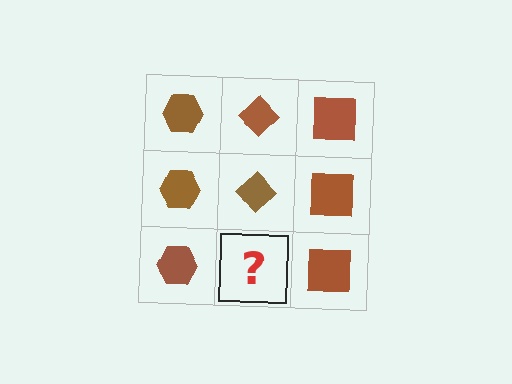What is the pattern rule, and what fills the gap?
The rule is that each column has a consistent shape. The gap should be filled with a brown diamond.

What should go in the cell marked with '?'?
The missing cell should contain a brown diamond.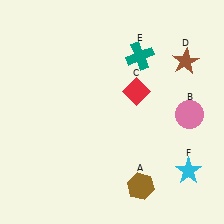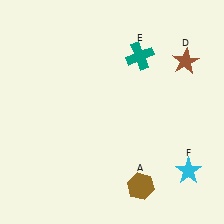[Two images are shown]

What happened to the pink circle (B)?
The pink circle (B) was removed in Image 2. It was in the bottom-right area of Image 1.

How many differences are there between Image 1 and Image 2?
There are 2 differences between the two images.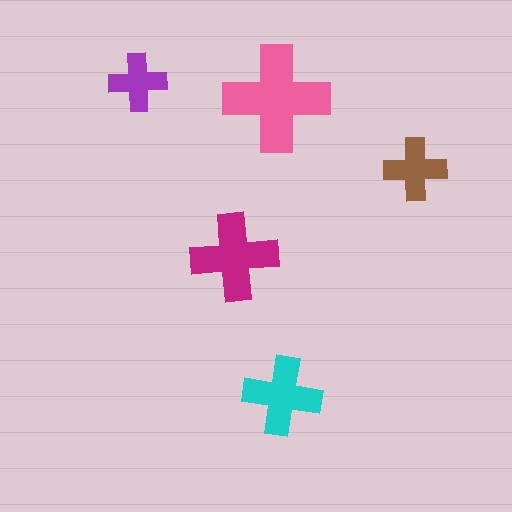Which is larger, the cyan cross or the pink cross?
The pink one.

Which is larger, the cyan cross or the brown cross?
The cyan one.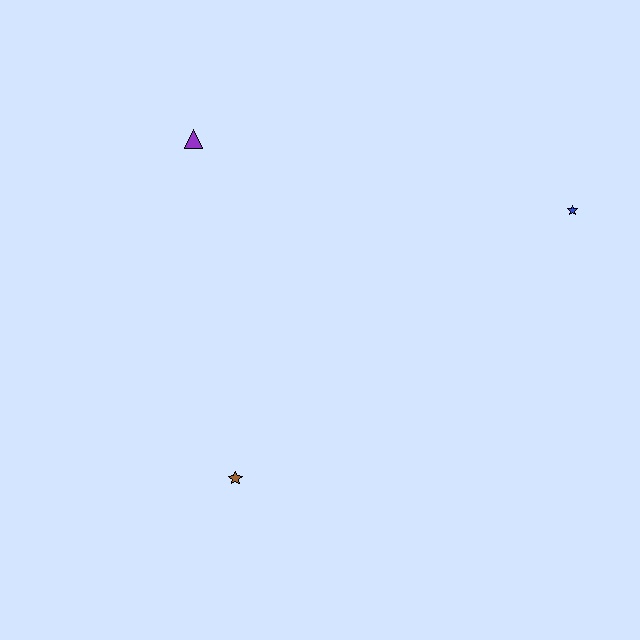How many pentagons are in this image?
There are no pentagons.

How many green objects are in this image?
There are no green objects.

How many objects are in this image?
There are 3 objects.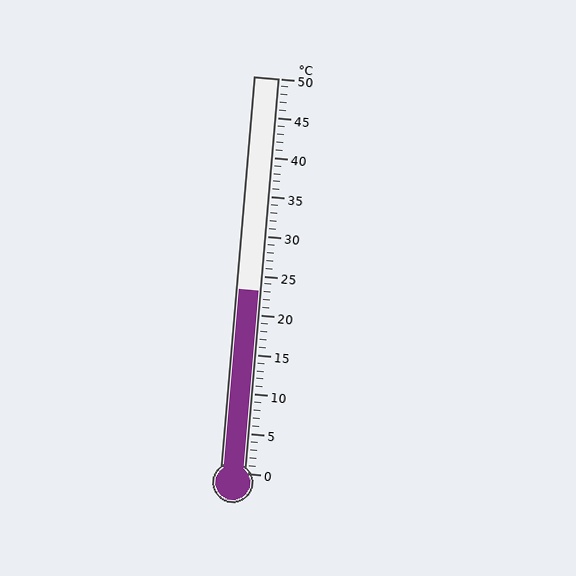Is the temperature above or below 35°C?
The temperature is below 35°C.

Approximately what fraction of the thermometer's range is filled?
The thermometer is filled to approximately 45% of its range.